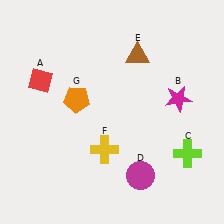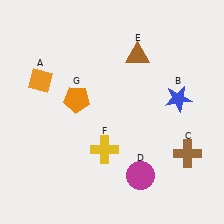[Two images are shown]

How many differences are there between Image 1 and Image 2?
There are 3 differences between the two images.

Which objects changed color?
A changed from red to orange. B changed from magenta to blue. C changed from lime to brown.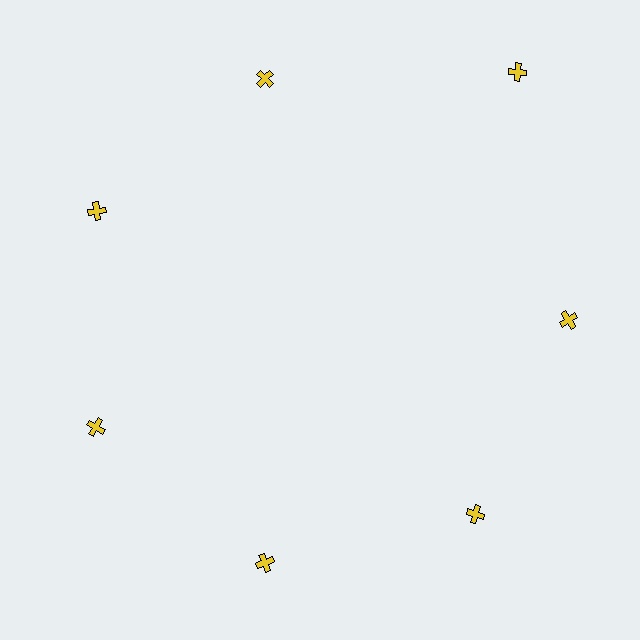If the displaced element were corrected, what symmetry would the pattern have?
It would have 7-fold rotational symmetry — the pattern would map onto itself every 51 degrees.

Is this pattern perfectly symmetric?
No. The 7 yellow crosses are arranged in a ring, but one element near the 1 o'clock position is pushed outward from the center, breaking the 7-fold rotational symmetry.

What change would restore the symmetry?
The symmetry would be restored by moving it inward, back onto the ring so that all 7 crosses sit at equal angles and equal distance from the center.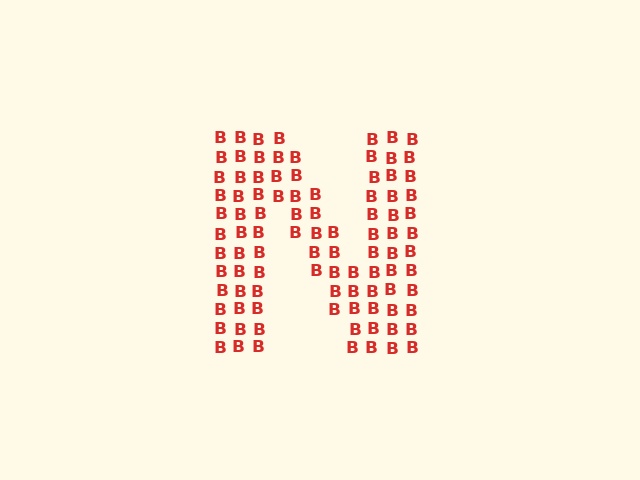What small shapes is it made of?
It is made of small letter B's.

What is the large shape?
The large shape is the letter N.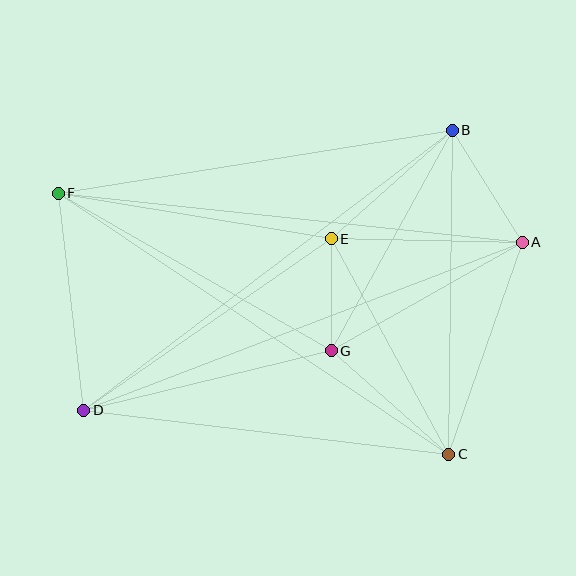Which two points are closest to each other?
Points E and G are closest to each other.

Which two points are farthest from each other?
Points C and F are farthest from each other.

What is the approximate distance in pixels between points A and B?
The distance between A and B is approximately 132 pixels.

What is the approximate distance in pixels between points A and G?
The distance between A and G is approximately 220 pixels.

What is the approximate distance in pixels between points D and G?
The distance between D and G is approximately 254 pixels.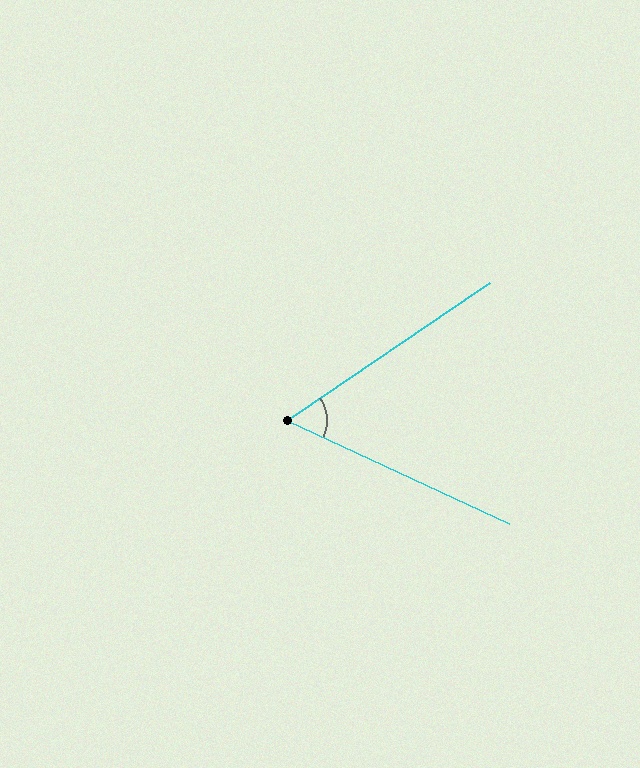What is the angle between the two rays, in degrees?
Approximately 59 degrees.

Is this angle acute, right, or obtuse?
It is acute.